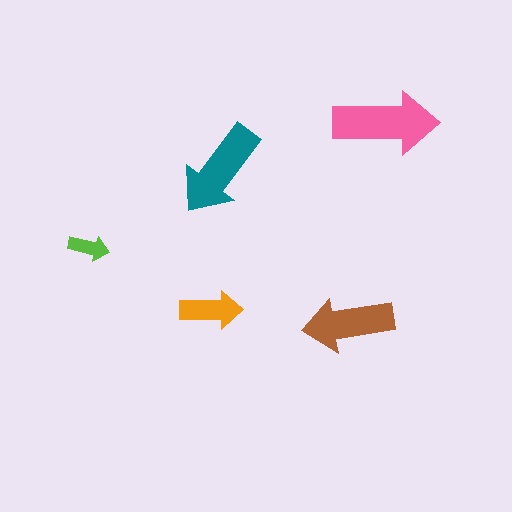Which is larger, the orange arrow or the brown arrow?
The brown one.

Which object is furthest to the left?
The lime arrow is leftmost.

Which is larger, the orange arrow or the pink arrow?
The pink one.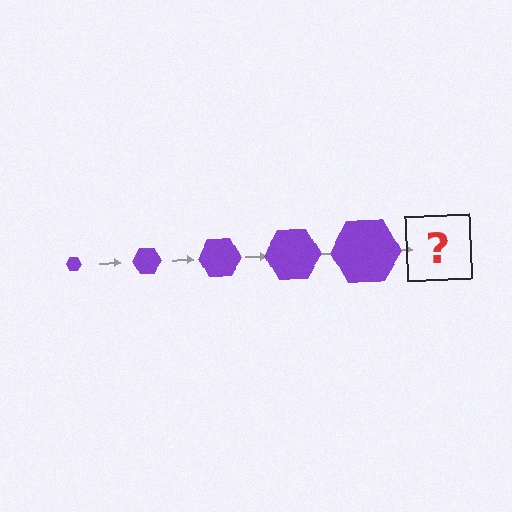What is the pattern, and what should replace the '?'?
The pattern is that the hexagon gets progressively larger each step. The '?' should be a purple hexagon, larger than the previous one.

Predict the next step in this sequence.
The next step is a purple hexagon, larger than the previous one.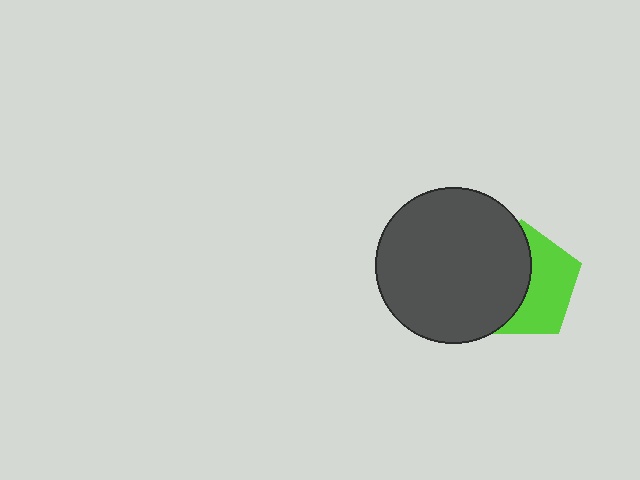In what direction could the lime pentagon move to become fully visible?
The lime pentagon could move right. That would shift it out from behind the dark gray circle entirely.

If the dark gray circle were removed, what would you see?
You would see the complete lime pentagon.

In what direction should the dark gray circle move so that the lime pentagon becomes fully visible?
The dark gray circle should move left. That is the shortest direction to clear the overlap and leave the lime pentagon fully visible.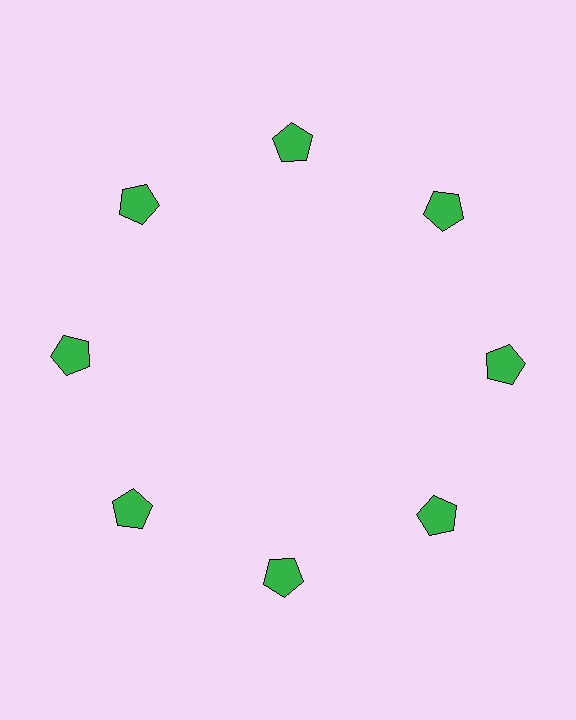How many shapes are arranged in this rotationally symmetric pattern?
There are 8 shapes, arranged in 8 groups of 1.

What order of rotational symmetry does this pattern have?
This pattern has 8-fold rotational symmetry.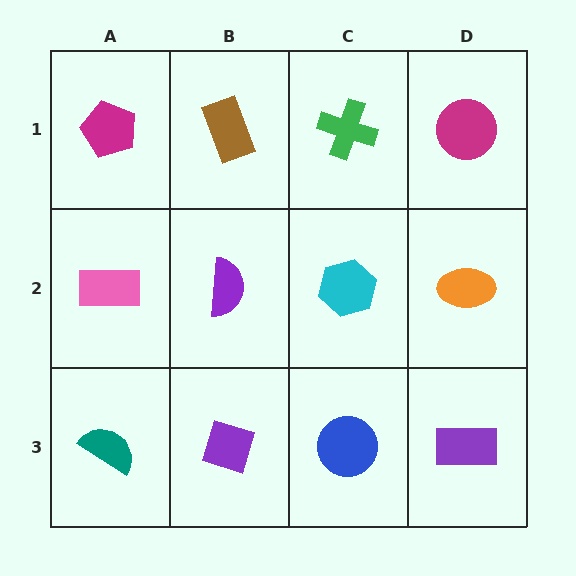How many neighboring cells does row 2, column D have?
3.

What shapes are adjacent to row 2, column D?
A magenta circle (row 1, column D), a purple rectangle (row 3, column D), a cyan hexagon (row 2, column C).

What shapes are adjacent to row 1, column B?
A purple semicircle (row 2, column B), a magenta pentagon (row 1, column A), a green cross (row 1, column C).